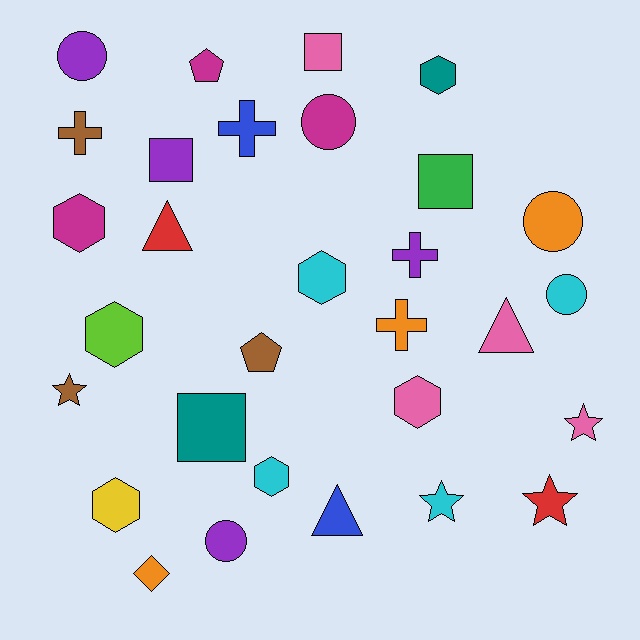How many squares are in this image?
There are 4 squares.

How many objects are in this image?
There are 30 objects.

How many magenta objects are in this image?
There are 3 magenta objects.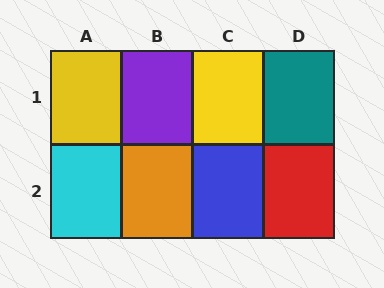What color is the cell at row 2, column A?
Cyan.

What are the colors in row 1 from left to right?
Yellow, purple, yellow, teal.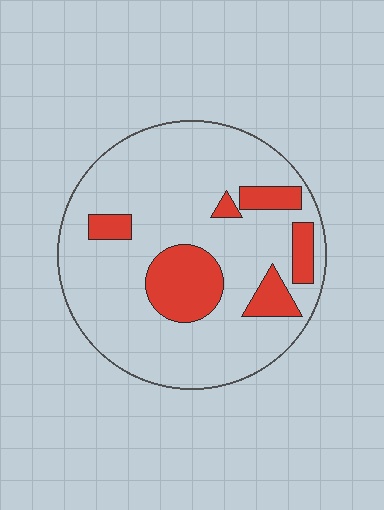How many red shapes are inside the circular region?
6.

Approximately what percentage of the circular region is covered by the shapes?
Approximately 20%.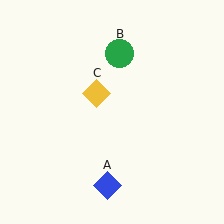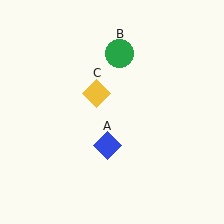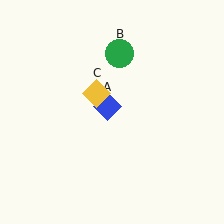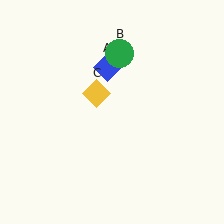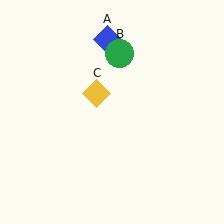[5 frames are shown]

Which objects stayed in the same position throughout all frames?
Green circle (object B) and yellow diamond (object C) remained stationary.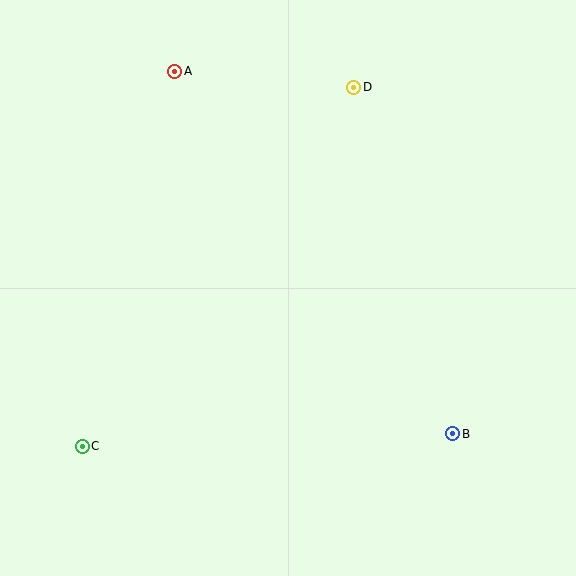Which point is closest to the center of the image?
Point D at (354, 87) is closest to the center.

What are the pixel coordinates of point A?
Point A is at (175, 71).